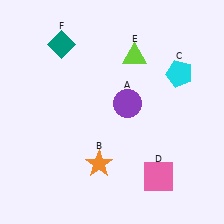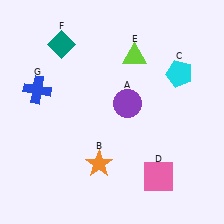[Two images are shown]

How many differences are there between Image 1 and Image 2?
There is 1 difference between the two images.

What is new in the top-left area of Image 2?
A blue cross (G) was added in the top-left area of Image 2.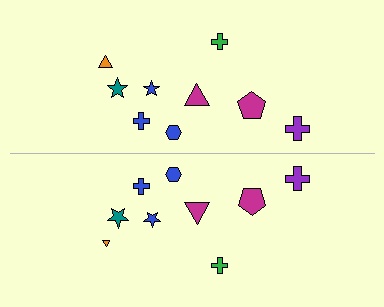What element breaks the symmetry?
The orange triangle on the bottom side has a different size than its mirror counterpart.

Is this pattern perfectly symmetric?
No, the pattern is not perfectly symmetric. The orange triangle on the bottom side has a different size than its mirror counterpart.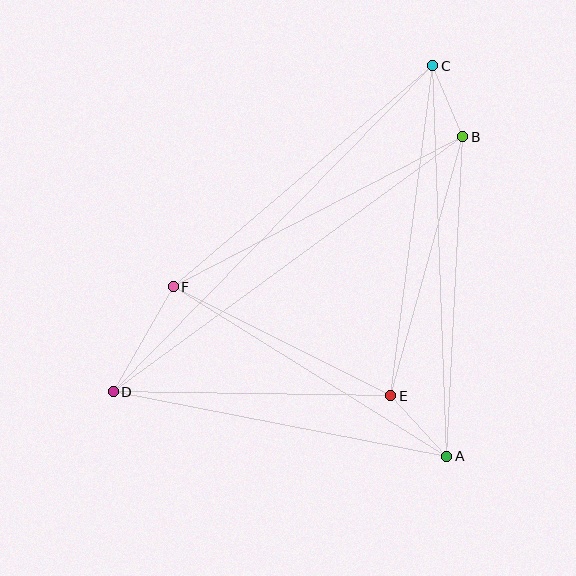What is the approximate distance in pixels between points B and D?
The distance between B and D is approximately 433 pixels.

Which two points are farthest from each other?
Points C and D are farthest from each other.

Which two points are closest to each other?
Points B and C are closest to each other.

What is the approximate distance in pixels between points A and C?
The distance between A and C is approximately 391 pixels.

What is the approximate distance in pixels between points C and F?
The distance between C and F is approximately 341 pixels.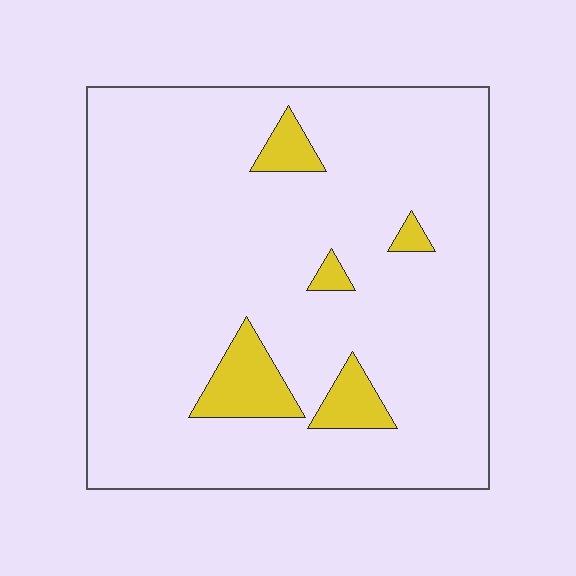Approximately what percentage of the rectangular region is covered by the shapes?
Approximately 10%.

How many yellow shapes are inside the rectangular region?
5.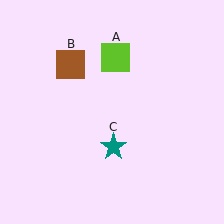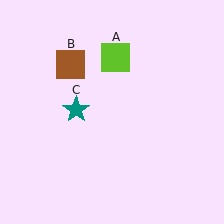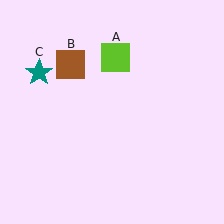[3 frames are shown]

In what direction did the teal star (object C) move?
The teal star (object C) moved up and to the left.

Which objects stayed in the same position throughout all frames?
Lime square (object A) and brown square (object B) remained stationary.